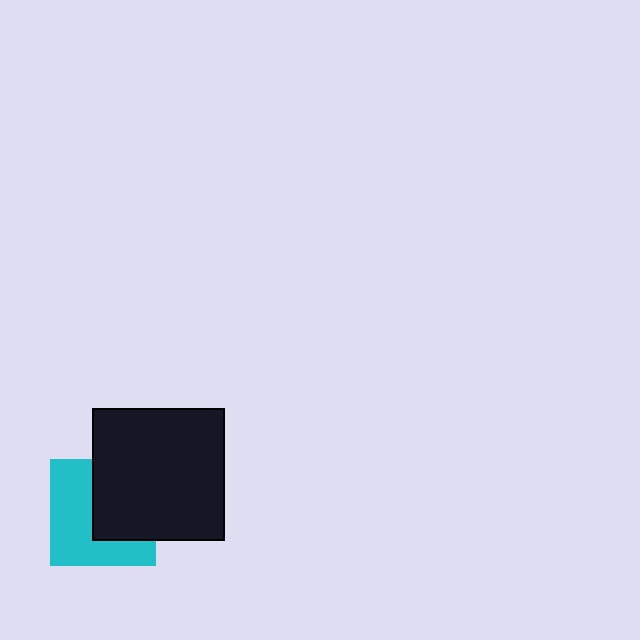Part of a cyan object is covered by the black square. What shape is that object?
It is a square.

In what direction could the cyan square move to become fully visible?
The cyan square could move left. That would shift it out from behind the black square entirely.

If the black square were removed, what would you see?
You would see the complete cyan square.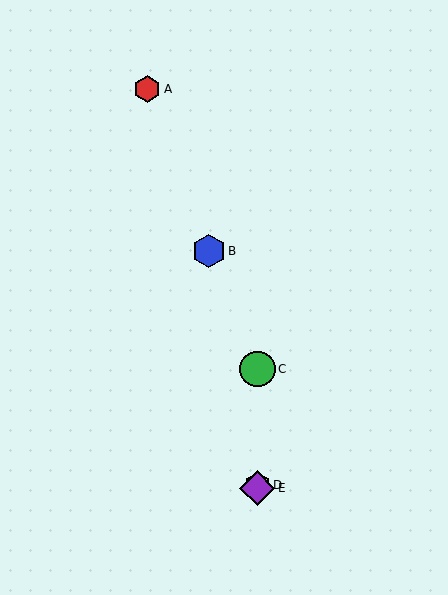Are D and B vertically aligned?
No, D is at x≈257 and B is at x≈209.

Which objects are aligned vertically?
Objects C, D, E are aligned vertically.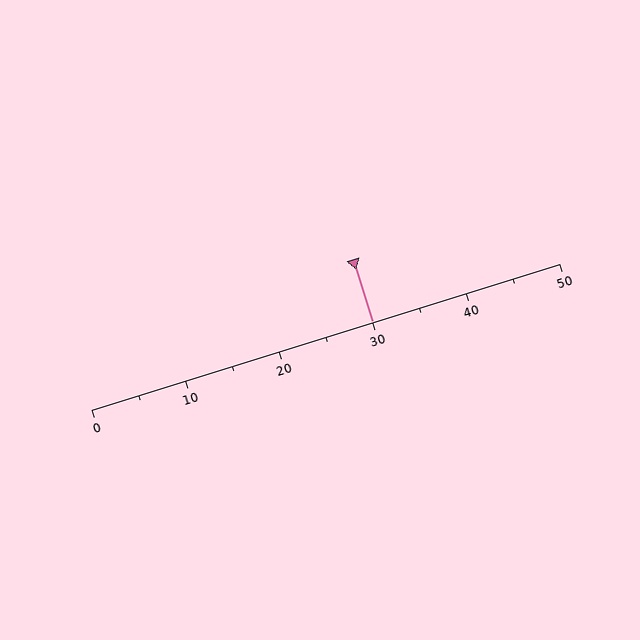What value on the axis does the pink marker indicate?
The marker indicates approximately 30.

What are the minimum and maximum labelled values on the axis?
The axis runs from 0 to 50.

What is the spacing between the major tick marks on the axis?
The major ticks are spaced 10 apart.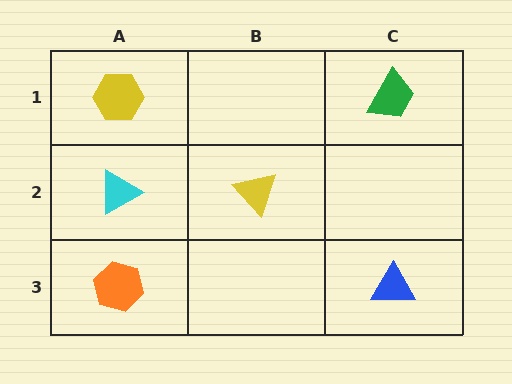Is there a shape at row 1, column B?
No, that cell is empty.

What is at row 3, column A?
An orange hexagon.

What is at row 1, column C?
A green trapezoid.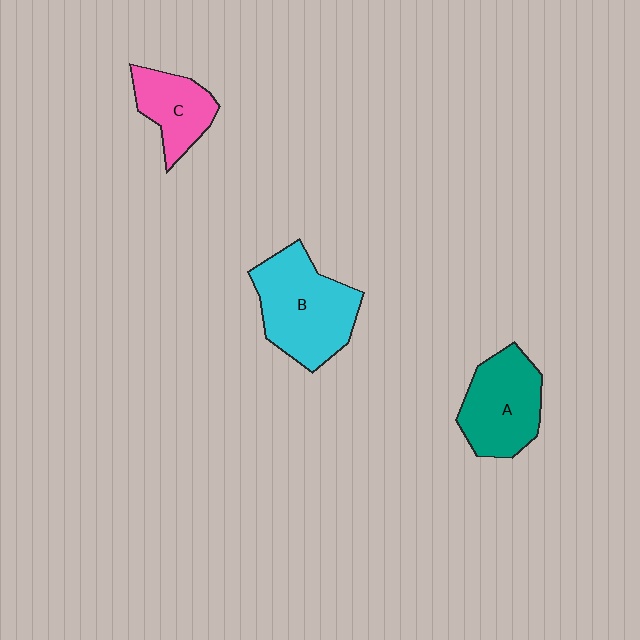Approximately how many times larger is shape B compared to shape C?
Approximately 1.8 times.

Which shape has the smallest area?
Shape C (pink).